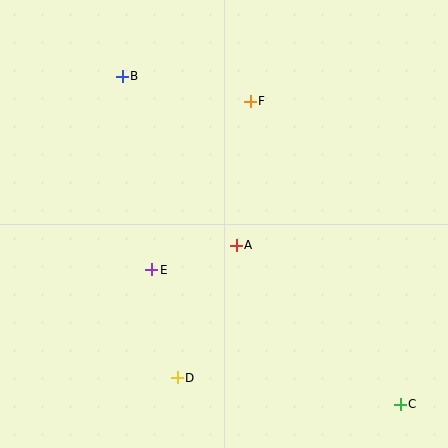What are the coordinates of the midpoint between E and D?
The midpoint between E and D is at (165, 324).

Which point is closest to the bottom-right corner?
Point C is closest to the bottom-right corner.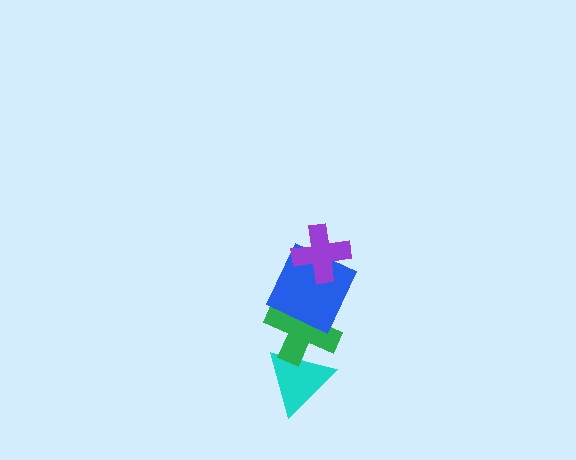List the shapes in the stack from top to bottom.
From top to bottom: the purple cross, the blue square, the green cross, the cyan triangle.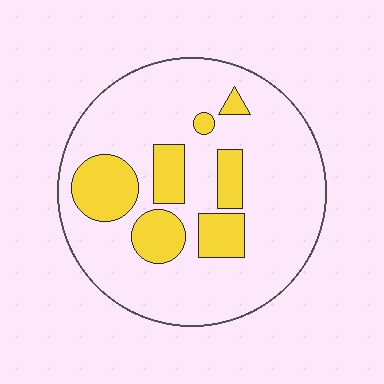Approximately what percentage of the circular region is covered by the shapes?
Approximately 20%.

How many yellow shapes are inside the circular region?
7.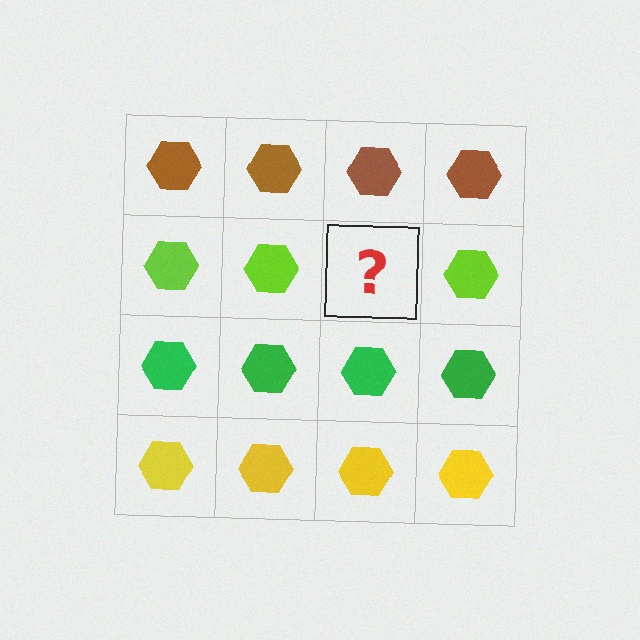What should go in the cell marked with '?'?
The missing cell should contain a lime hexagon.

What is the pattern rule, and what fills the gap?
The rule is that each row has a consistent color. The gap should be filled with a lime hexagon.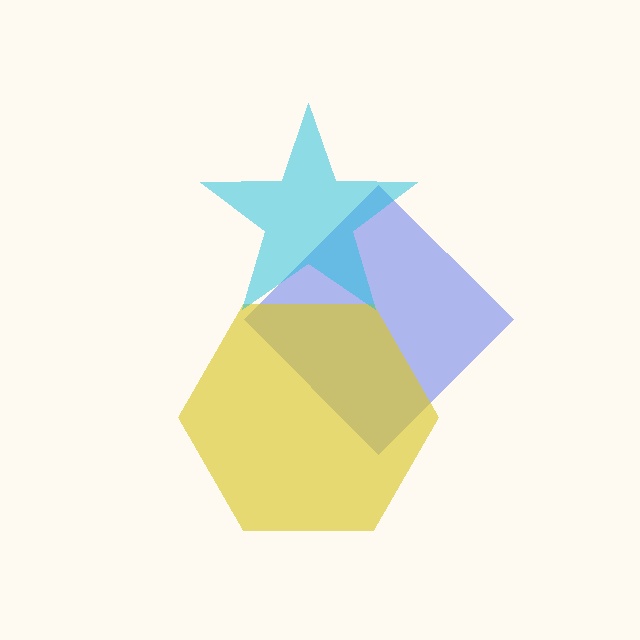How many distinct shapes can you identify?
There are 3 distinct shapes: a blue diamond, a yellow hexagon, a cyan star.